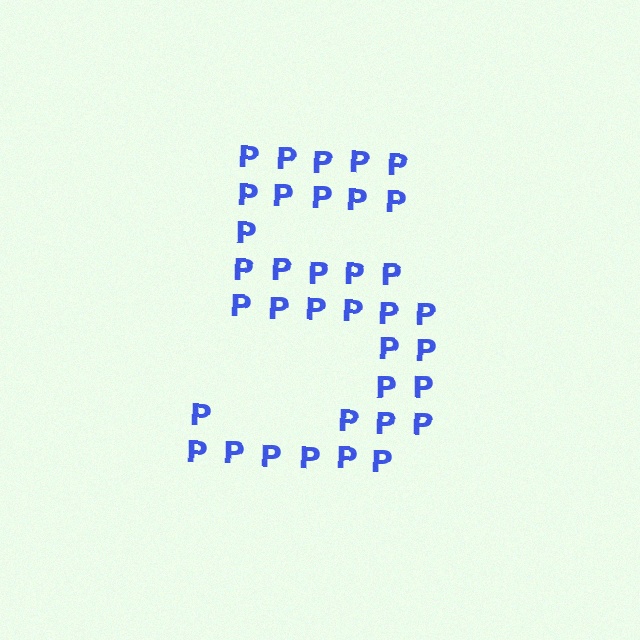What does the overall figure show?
The overall figure shows the digit 5.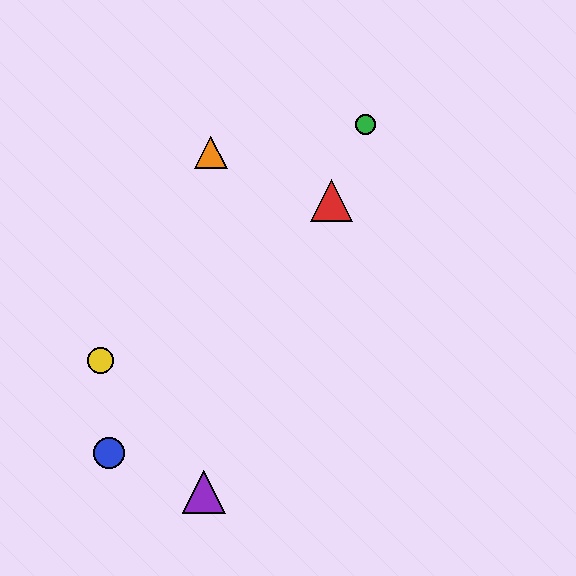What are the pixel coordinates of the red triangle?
The red triangle is at (332, 201).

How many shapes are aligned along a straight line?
3 shapes (the red triangle, the green circle, the purple triangle) are aligned along a straight line.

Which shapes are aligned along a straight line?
The red triangle, the green circle, the purple triangle are aligned along a straight line.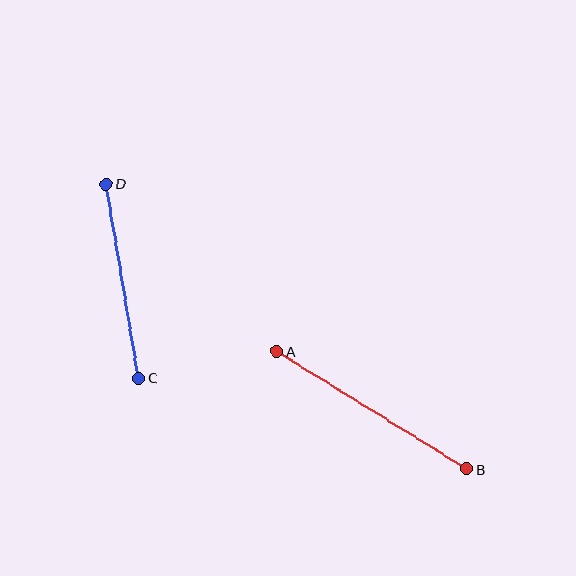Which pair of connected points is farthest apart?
Points A and B are farthest apart.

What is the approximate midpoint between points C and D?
The midpoint is at approximately (122, 281) pixels.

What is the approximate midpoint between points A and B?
The midpoint is at approximately (371, 410) pixels.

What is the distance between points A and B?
The distance is approximately 224 pixels.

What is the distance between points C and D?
The distance is approximately 197 pixels.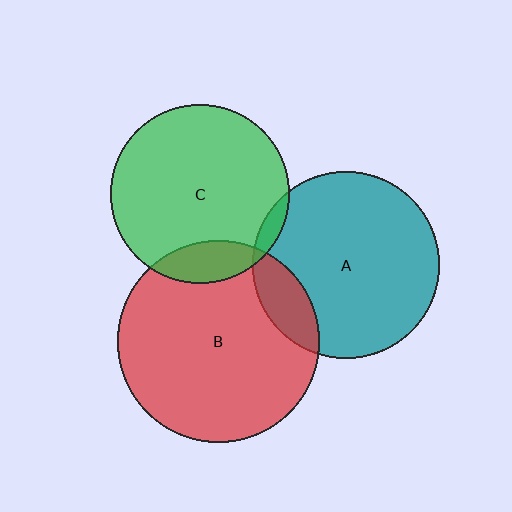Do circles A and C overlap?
Yes.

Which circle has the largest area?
Circle B (red).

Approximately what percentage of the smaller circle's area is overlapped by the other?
Approximately 5%.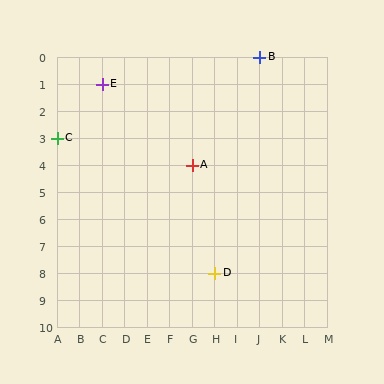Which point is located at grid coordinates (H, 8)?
Point D is at (H, 8).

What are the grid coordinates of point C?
Point C is at grid coordinates (A, 3).